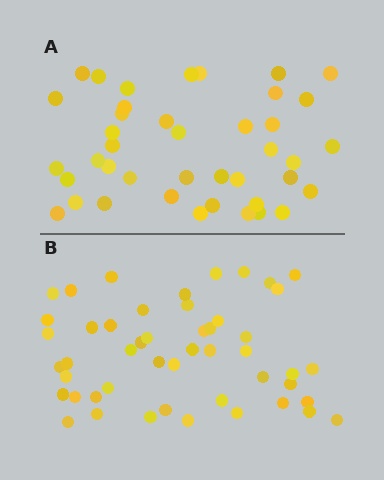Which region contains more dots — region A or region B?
Region B (the bottom region) has more dots.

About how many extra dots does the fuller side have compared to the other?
Region B has roughly 8 or so more dots than region A.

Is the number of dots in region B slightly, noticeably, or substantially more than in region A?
Region B has only slightly more — the two regions are fairly close. The ratio is roughly 1.2 to 1.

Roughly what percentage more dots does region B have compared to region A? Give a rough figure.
About 20% more.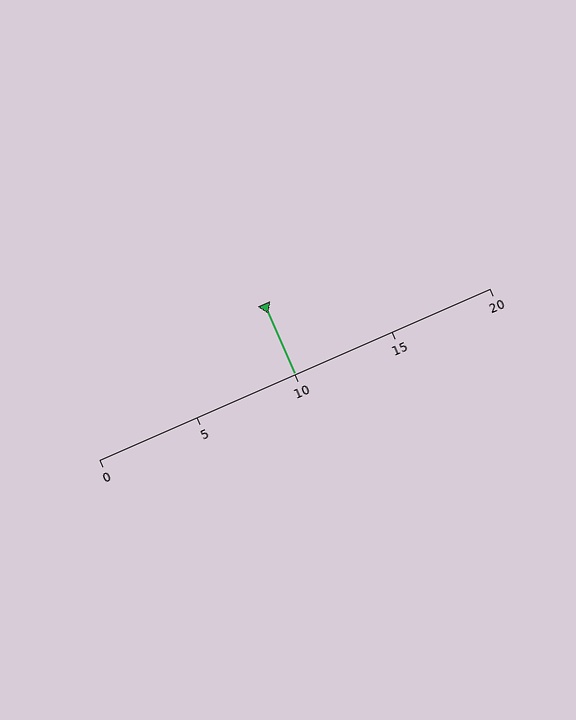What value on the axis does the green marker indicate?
The marker indicates approximately 10.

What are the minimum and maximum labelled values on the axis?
The axis runs from 0 to 20.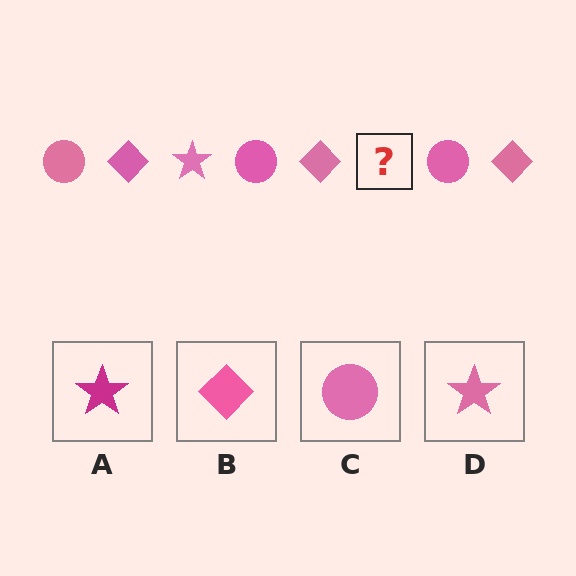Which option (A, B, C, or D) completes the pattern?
D.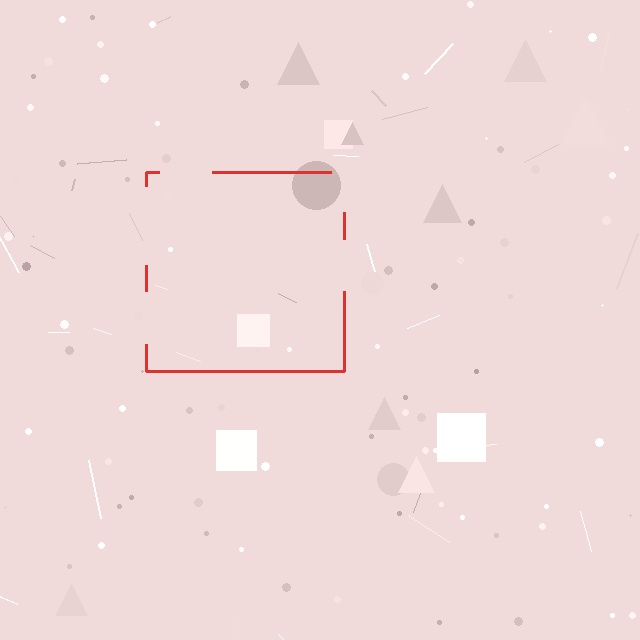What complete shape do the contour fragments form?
The contour fragments form a square.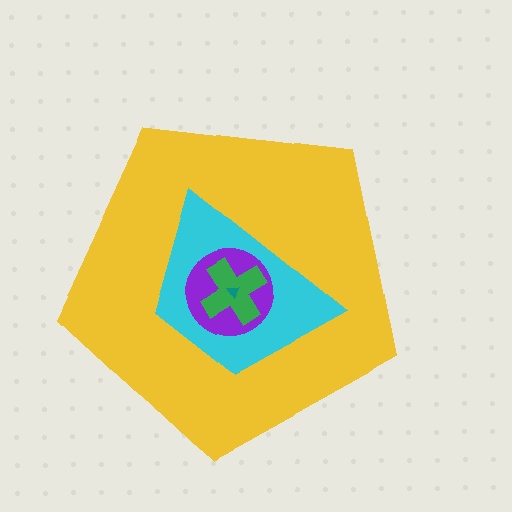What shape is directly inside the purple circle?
The green cross.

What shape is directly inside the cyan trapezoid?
The purple circle.